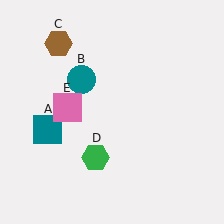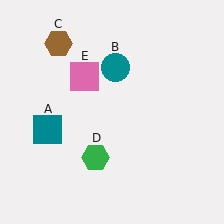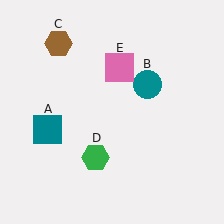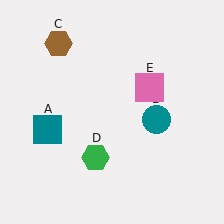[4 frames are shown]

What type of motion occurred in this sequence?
The teal circle (object B), pink square (object E) rotated clockwise around the center of the scene.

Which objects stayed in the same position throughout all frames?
Teal square (object A) and brown hexagon (object C) and green hexagon (object D) remained stationary.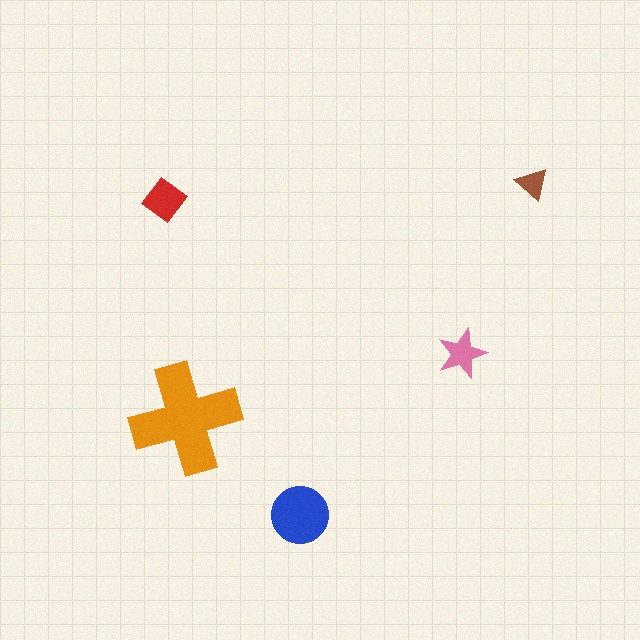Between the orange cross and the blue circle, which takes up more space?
The orange cross.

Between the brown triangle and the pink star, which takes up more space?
The pink star.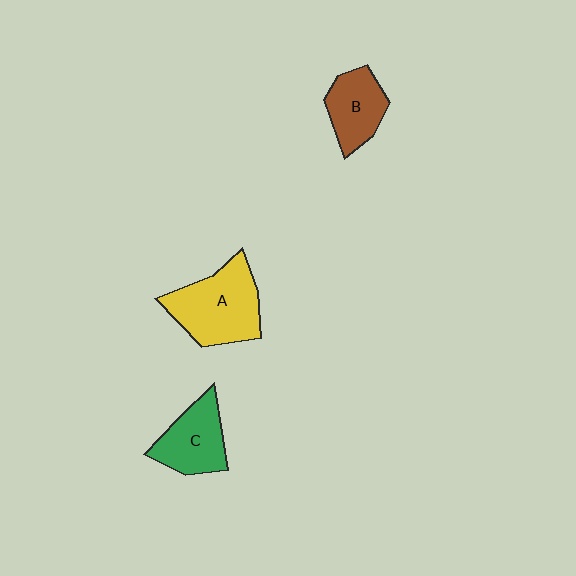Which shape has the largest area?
Shape A (yellow).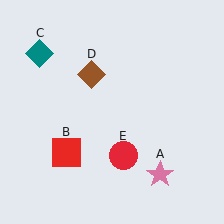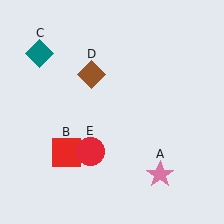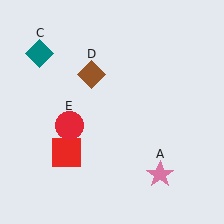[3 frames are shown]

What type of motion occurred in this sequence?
The red circle (object E) rotated clockwise around the center of the scene.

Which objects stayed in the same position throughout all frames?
Pink star (object A) and red square (object B) and teal diamond (object C) and brown diamond (object D) remained stationary.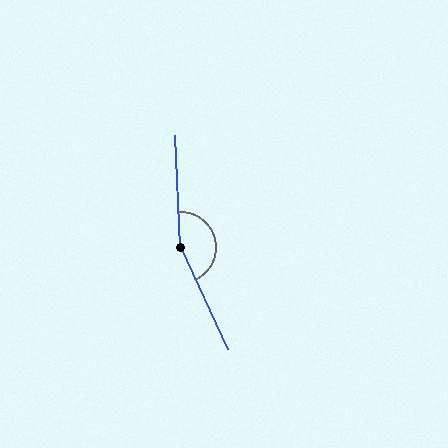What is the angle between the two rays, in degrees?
Approximately 158 degrees.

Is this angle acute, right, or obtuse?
It is obtuse.